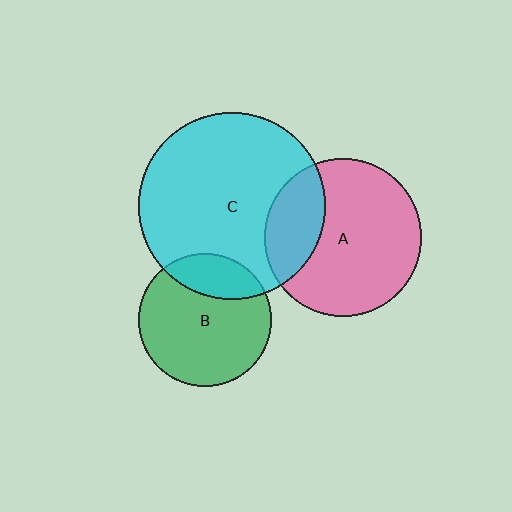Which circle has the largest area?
Circle C (cyan).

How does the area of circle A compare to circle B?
Approximately 1.4 times.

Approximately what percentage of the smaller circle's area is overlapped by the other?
Approximately 25%.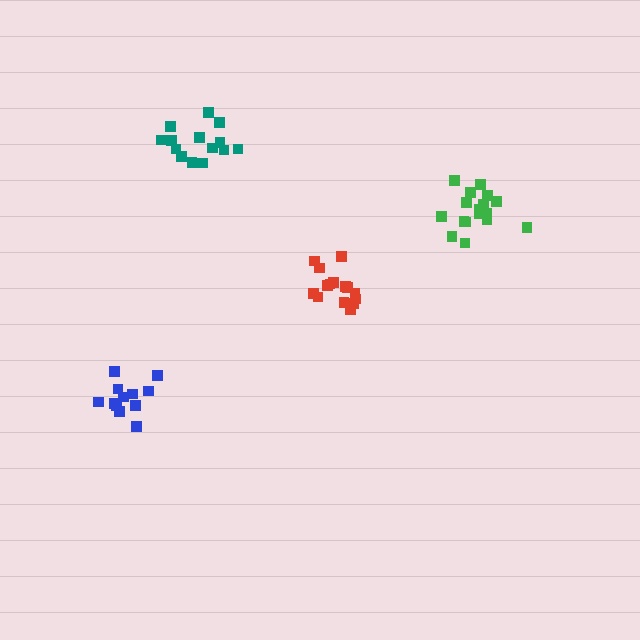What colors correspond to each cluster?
The clusters are colored: blue, red, teal, green.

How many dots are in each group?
Group 1: 12 dots, Group 2: 15 dots, Group 3: 14 dots, Group 4: 17 dots (58 total).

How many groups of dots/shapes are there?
There are 4 groups.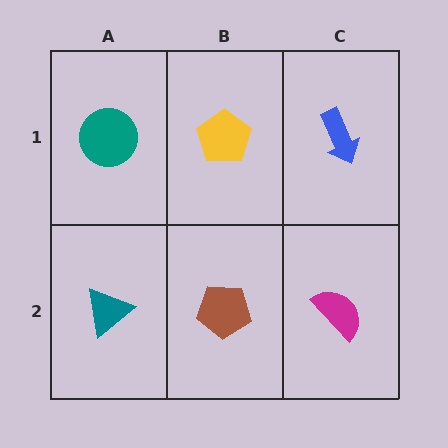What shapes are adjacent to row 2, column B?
A yellow pentagon (row 1, column B), a teal triangle (row 2, column A), a magenta semicircle (row 2, column C).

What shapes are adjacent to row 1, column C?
A magenta semicircle (row 2, column C), a yellow pentagon (row 1, column B).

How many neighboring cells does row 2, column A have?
2.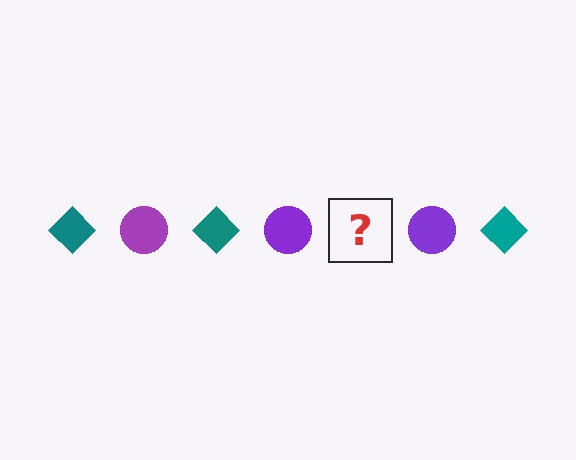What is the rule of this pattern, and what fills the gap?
The rule is that the pattern alternates between teal diamond and purple circle. The gap should be filled with a teal diamond.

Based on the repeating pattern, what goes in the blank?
The blank should be a teal diamond.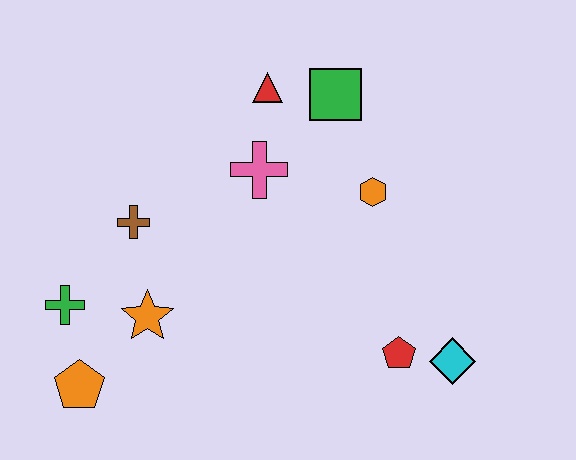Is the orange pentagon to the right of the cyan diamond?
No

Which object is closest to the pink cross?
The red triangle is closest to the pink cross.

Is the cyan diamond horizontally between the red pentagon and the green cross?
No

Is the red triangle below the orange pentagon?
No